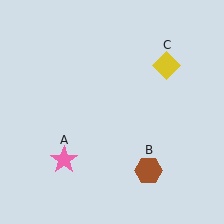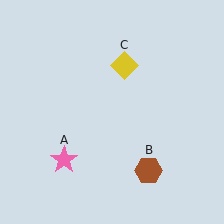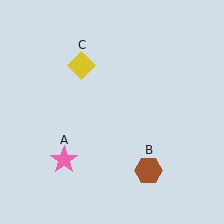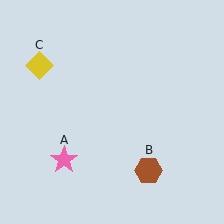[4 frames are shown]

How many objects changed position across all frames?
1 object changed position: yellow diamond (object C).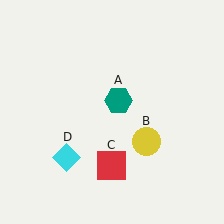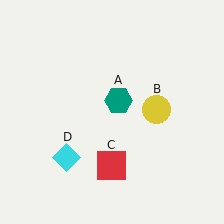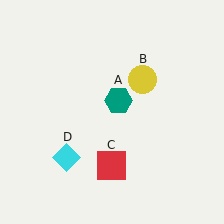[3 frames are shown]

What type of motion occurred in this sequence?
The yellow circle (object B) rotated counterclockwise around the center of the scene.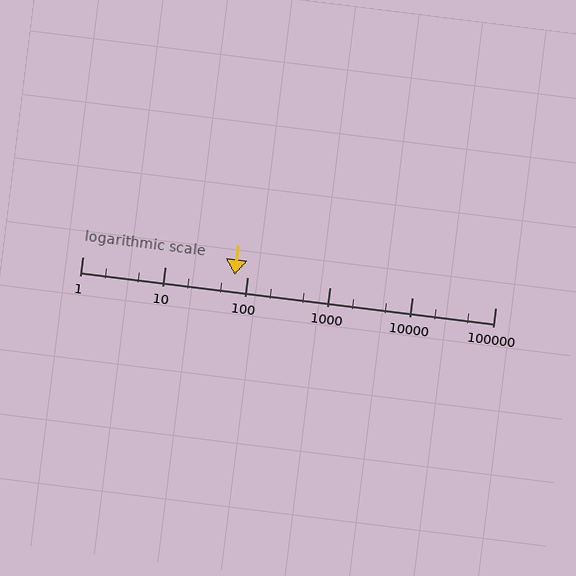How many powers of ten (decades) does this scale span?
The scale spans 5 decades, from 1 to 100000.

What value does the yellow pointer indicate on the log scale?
The pointer indicates approximately 70.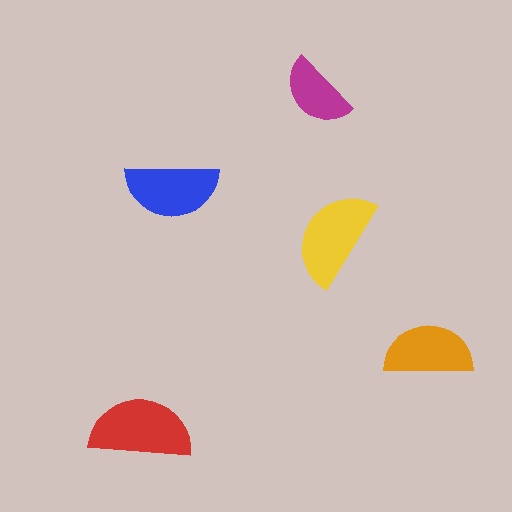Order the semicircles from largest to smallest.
the red one, the yellow one, the blue one, the orange one, the magenta one.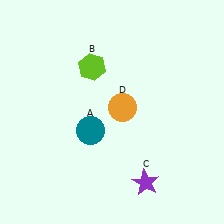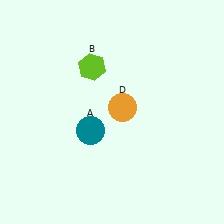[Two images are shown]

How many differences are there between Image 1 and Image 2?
There is 1 difference between the two images.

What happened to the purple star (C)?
The purple star (C) was removed in Image 2. It was in the bottom-right area of Image 1.